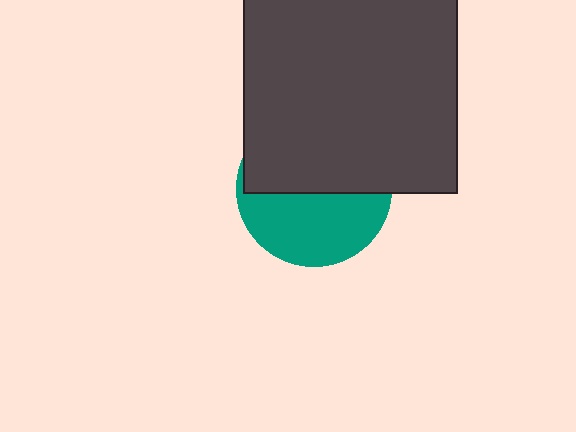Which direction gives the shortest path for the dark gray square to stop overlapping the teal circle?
Moving up gives the shortest separation.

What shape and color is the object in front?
The object in front is a dark gray square.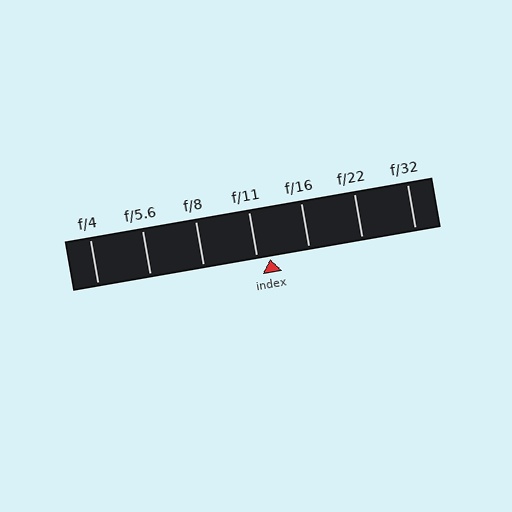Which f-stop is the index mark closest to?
The index mark is closest to f/11.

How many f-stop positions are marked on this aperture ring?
There are 7 f-stop positions marked.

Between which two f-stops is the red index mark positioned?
The index mark is between f/11 and f/16.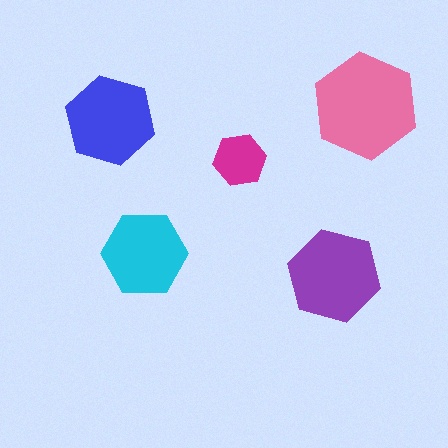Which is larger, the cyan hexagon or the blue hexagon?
The blue one.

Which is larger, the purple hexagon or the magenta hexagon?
The purple one.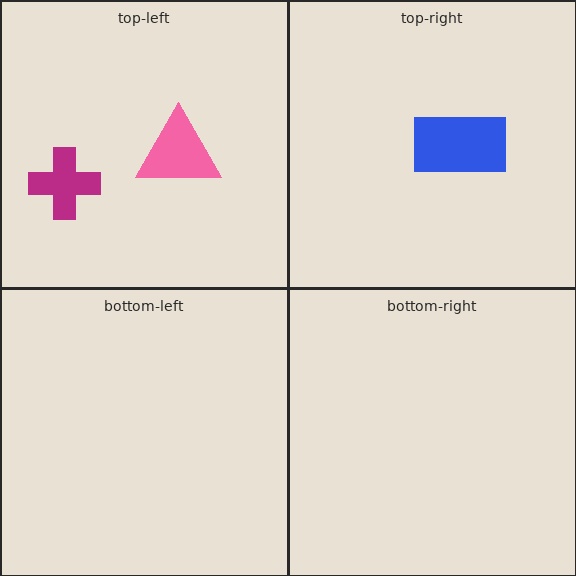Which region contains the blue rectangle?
The top-right region.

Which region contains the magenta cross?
The top-left region.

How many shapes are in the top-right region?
1.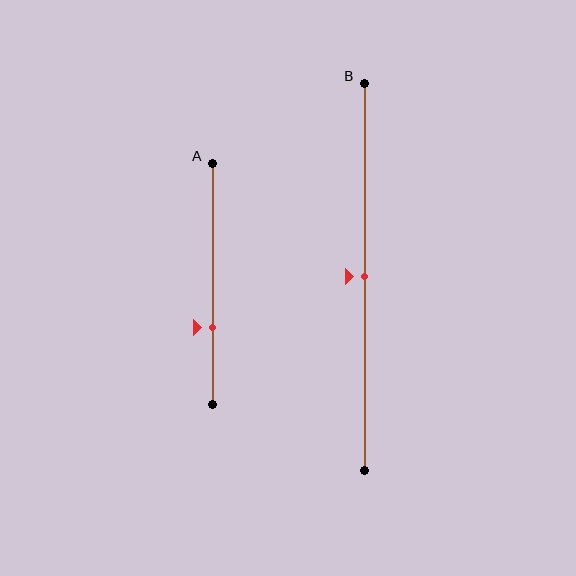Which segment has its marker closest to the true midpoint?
Segment B has its marker closest to the true midpoint.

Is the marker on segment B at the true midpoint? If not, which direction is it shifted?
Yes, the marker on segment B is at the true midpoint.